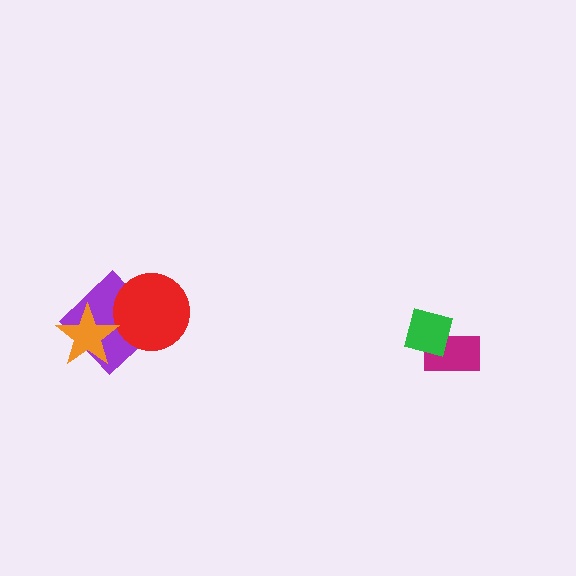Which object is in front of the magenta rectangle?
The green square is in front of the magenta rectangle.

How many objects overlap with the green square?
1 object overlaps with the green square.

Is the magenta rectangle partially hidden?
Yes, it is partially covered by another shape.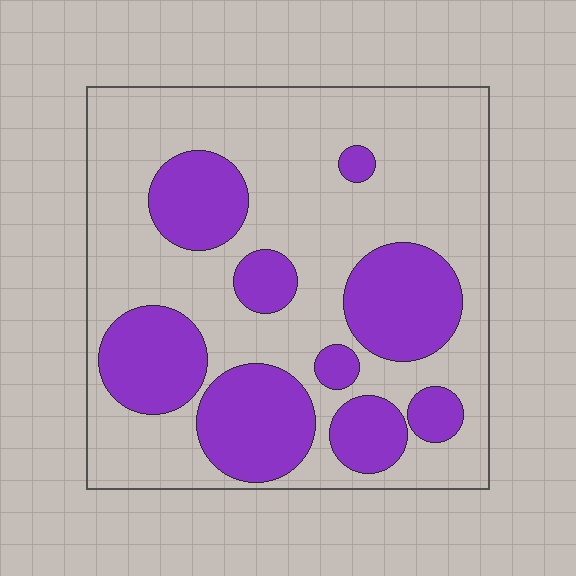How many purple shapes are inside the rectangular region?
9.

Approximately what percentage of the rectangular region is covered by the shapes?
Approximately 35%.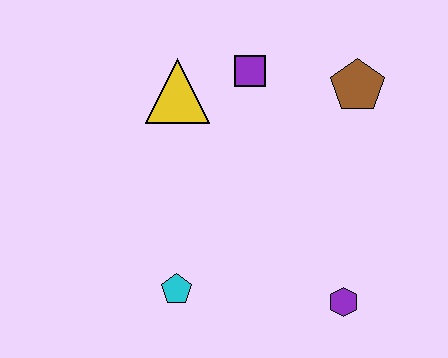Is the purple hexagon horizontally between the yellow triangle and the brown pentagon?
Yes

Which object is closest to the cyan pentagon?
The purple hexagon is closest to the cyan pentagon.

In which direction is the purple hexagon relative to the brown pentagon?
The purple hexagon is below the brown pentagon.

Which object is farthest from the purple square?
The purple hexagon is farthest from the purple square.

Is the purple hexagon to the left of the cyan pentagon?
No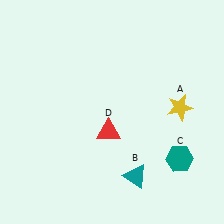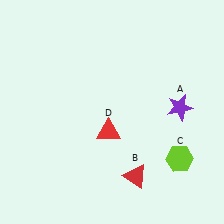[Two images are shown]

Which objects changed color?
A changed from yellow to purple. B changed from teal to red. C changed from teal to lime.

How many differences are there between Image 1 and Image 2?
There are 3 differences between the two images.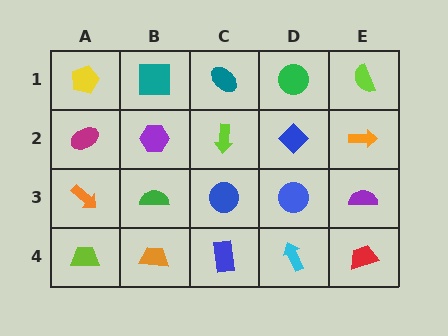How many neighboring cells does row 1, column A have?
2.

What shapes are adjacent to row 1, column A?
A magenta ellipse (row 2, column A), a teal square (row 1, column B).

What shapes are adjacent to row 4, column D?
A blue circle (row 3, column D), a blue rectangle (row 4, column C), a red trapezoid (row 4, column E).